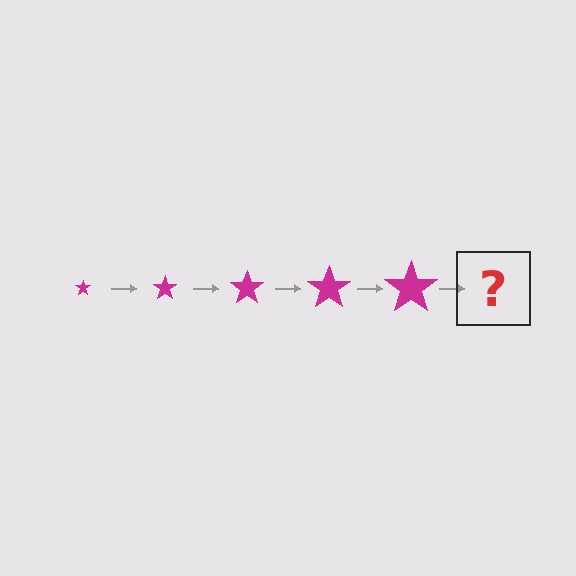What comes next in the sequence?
The next element should be a magenta star, larger than the previous one.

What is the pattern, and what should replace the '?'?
The pattern is that the star gets progressively larger each step. The '?' should be a magenta star, larger than the previous one.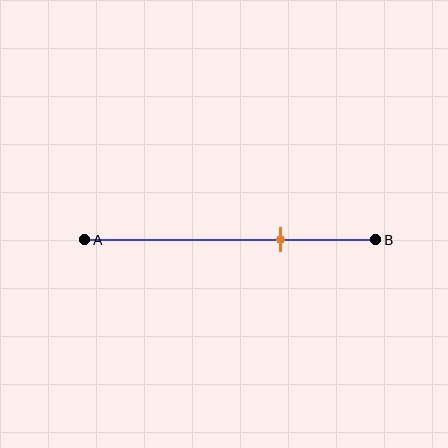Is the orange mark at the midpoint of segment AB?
No, the mark is at about 65% from A, not at the 50% midpoint.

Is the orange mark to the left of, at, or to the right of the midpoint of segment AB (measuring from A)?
The orange mark is to the right of the midpoint of segment AB.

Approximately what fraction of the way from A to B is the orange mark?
The orange mark is approximately 65% of the way from A to B.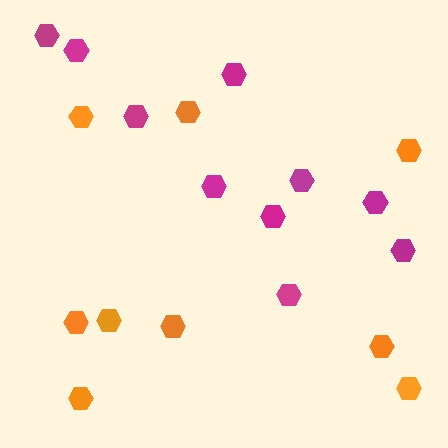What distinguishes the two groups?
There are 2 groups: one group of magenta hexagons (10) and one group of orange hexagons (9).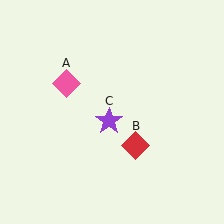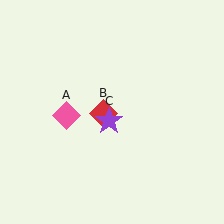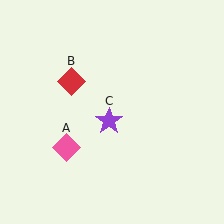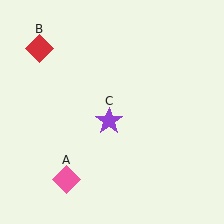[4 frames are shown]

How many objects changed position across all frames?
2 objects changed position: pink diamond (object A), red diamond (object B).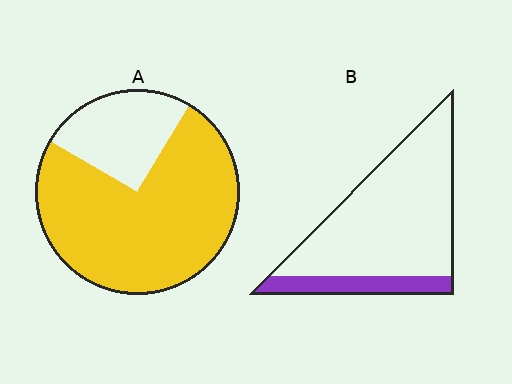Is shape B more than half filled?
No.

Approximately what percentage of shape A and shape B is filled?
A is approximately 75% and B is approximately 20%.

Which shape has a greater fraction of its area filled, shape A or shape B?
Shape A.